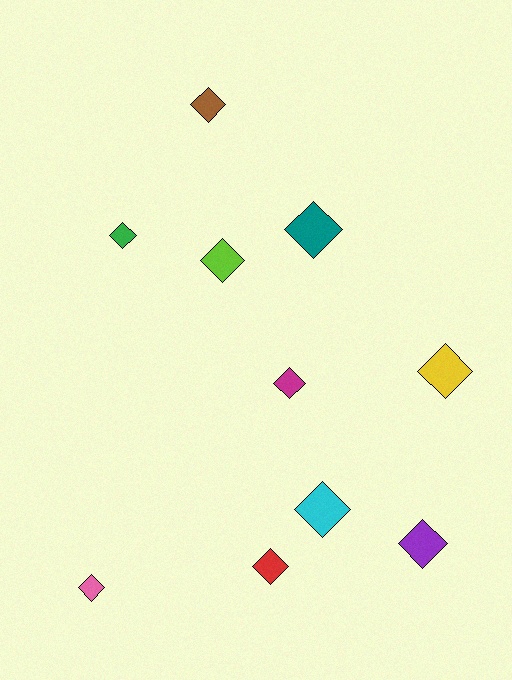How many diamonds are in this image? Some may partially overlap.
There are 10 diamonds.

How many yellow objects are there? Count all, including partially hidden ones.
There is 1 yellow object.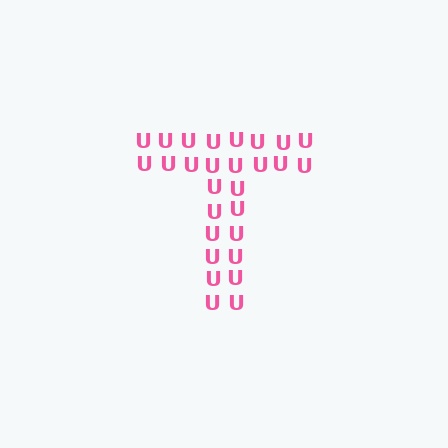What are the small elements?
The small elements are letter U's.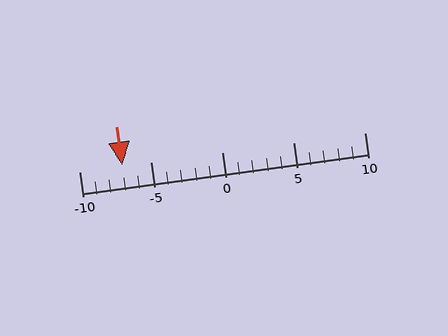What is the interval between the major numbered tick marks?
The major tick marks are spaced 5 units apart.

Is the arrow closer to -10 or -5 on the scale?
The arrow is closer to -5.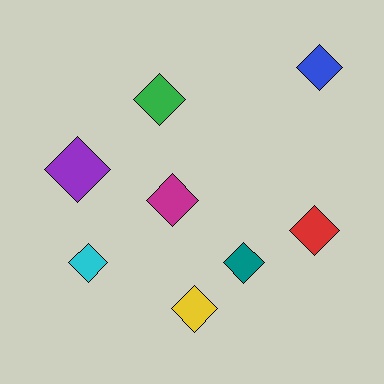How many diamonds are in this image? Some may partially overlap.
There are 8 diamonds.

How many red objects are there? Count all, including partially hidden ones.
There is 1 red object.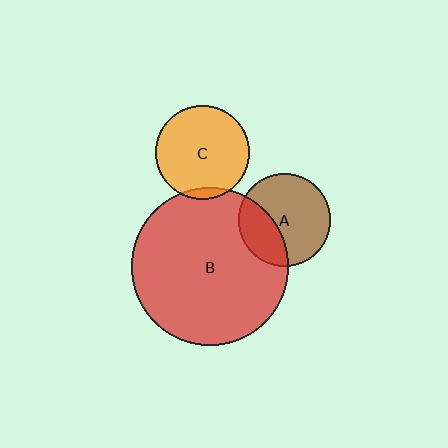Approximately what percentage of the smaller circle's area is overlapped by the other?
Approximately 5%.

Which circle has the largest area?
Circle B (red).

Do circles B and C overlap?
Yes.